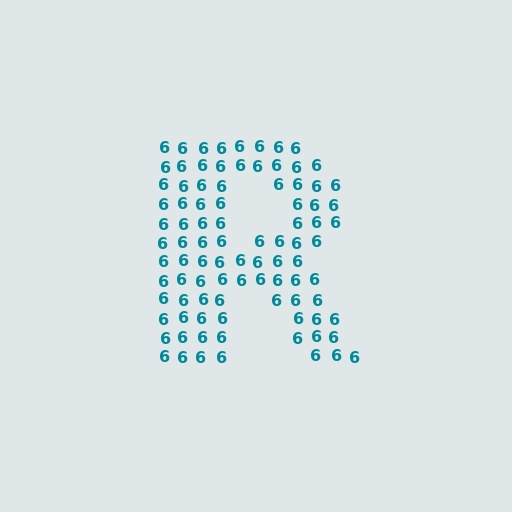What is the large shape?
The large shape is the letter R.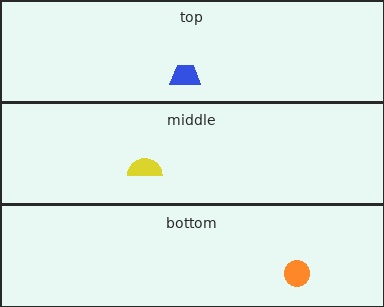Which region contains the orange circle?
The bottom region.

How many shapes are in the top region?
1.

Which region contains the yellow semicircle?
The middle region.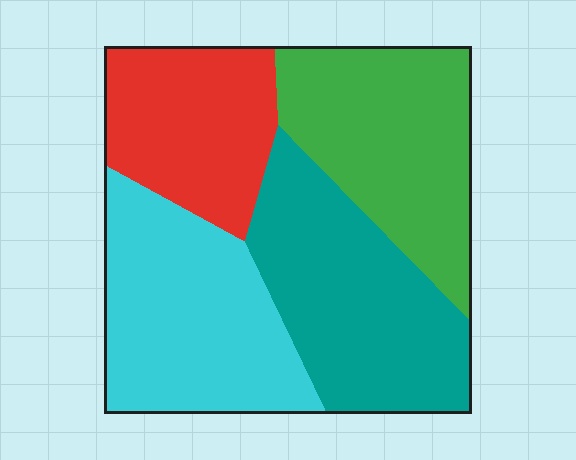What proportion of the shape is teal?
Teal takes up about one quarter (1/4) of the shape.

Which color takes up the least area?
Red, at roughly 20%.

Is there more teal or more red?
Teal.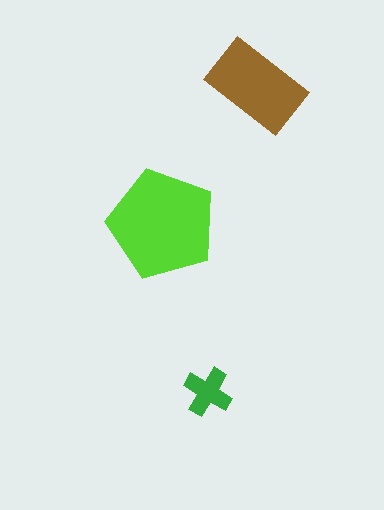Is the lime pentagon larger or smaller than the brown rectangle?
Larger.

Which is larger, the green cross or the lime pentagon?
The lime pentagon.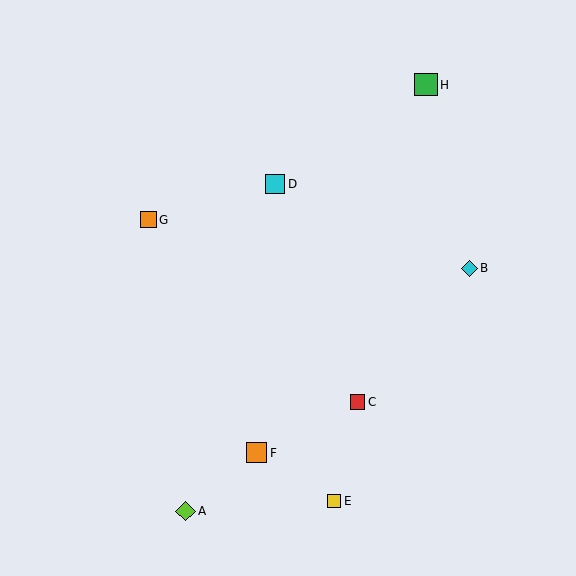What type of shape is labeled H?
Shape H is a green square.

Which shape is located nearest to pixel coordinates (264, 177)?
The cyan square (labeled D) at (275, 184) is nearest to that location.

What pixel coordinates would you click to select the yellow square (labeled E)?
Click at (334, 501) to select the yellow square E.